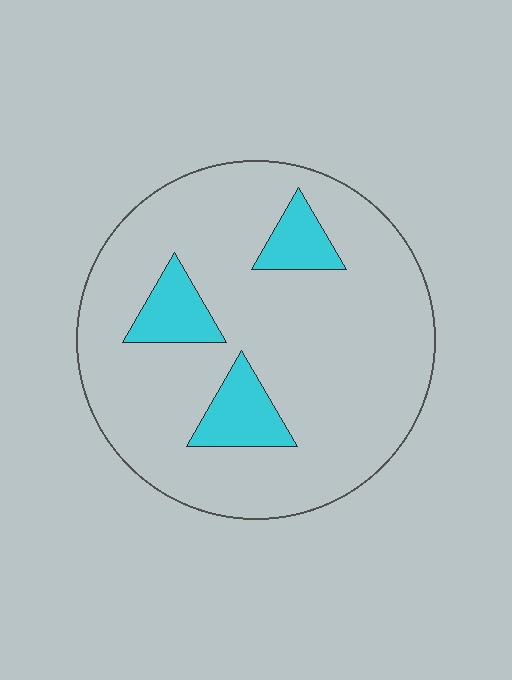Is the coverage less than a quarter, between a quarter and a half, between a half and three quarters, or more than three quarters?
Less than a quarter.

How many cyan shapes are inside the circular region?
3.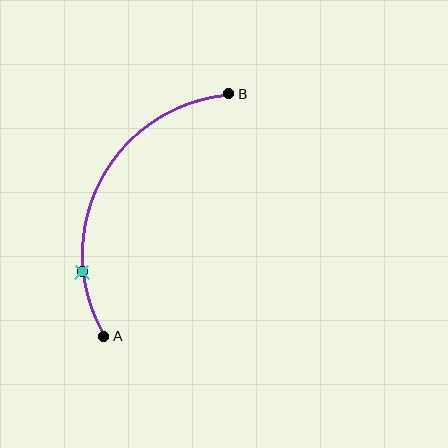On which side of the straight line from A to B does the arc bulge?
The arc bulges to the left of the straight line connecting A and B.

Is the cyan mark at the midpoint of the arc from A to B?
No. The cyan mark lies on the arc but is closer to endpoint A. The arc midpoint would be at the point on the curve equidistant along the arc from both A and B.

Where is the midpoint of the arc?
The arc midpoint is the point on the curve farthest from the straight line joining A and B. It sits to the left of that line.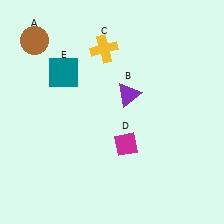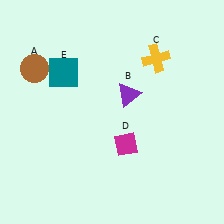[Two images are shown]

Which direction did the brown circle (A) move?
The brown circle (A) moved down.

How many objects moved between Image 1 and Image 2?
2 objects moved between the two images.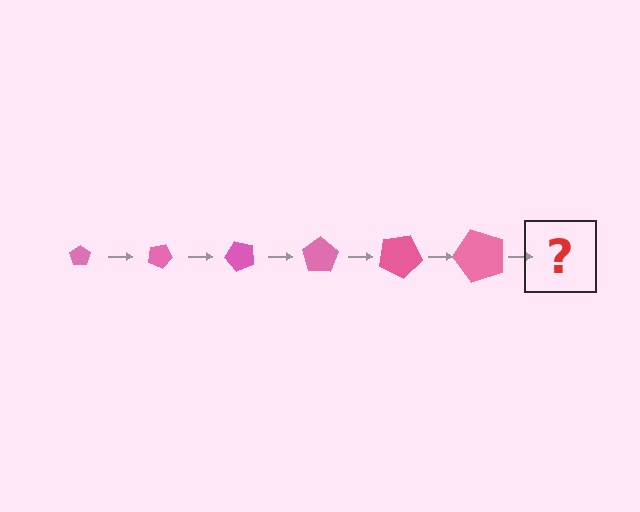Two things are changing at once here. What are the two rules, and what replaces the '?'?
The two rules are that the pentagon grows larger each step and it rotates 25 degrees each step. The '?' should be a pentagon, larger than the previous one and rotated 150 degrees from the start.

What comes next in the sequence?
The next element should be a pentagon, larger than the previous one and rotated 150 degrees from the start.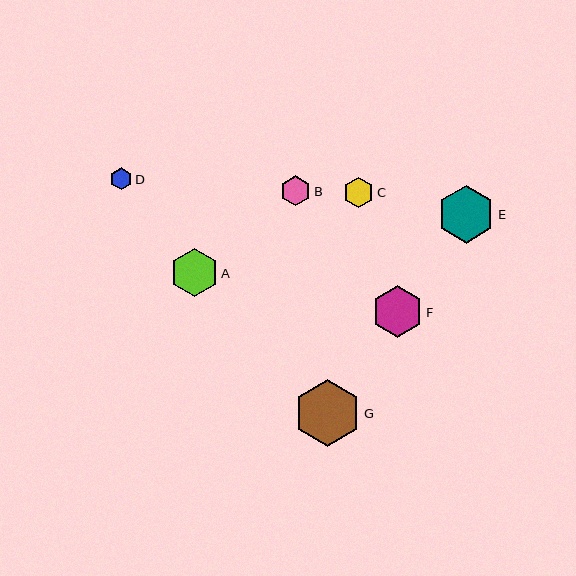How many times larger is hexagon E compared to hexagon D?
Hexagon E is approximately 2.6 times the size of hexagon D.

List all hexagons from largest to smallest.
From largest to smallest: G, E, F, A, B, C, D.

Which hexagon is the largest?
Hexagon G is the largest with a size of approximately 67 pixels.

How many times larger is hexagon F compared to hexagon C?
Hexagon F is approximately 1.7 times the size of hexagon C.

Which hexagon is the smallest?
Hexagon D is the smallest with a size of approximately 22 pixels.